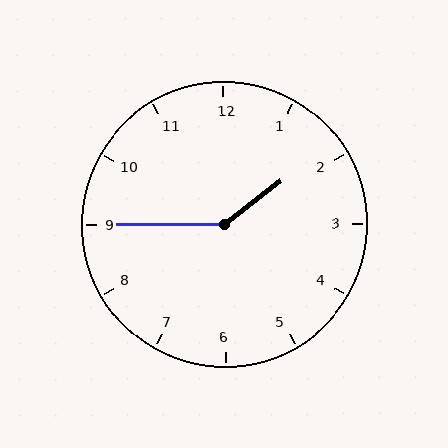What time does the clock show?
1:45.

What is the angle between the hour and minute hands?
Approximately 142 degrees.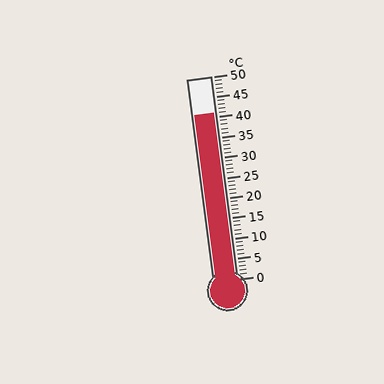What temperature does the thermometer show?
The thermometer shows approximately 41°C.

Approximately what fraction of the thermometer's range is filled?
The thermometer is filled to approximately 80% of its range.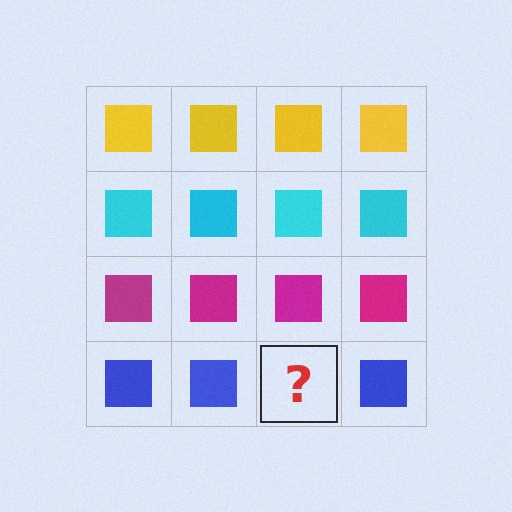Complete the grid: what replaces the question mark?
The question mark should be replaced with a blue square.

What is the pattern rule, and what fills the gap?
The rule is that each row has a consistent color. The gap should be filled with a blue square.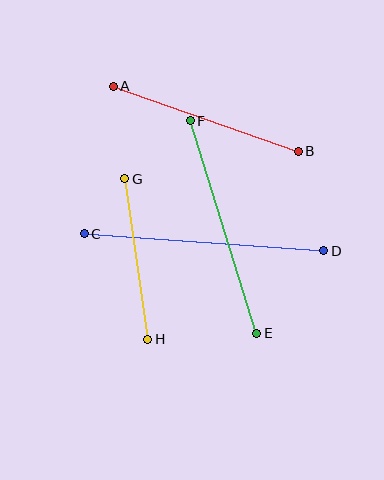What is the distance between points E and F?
The distance is approximately 223 pixels.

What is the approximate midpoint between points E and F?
The midpoint is at approximately (223, 227) pixels.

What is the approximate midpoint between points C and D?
The midpoint is at approximately (204, 242) pixels.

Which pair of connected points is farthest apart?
Points C and D are farthest apart.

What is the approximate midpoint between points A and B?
The midpoint is at approximately (206, 119) pixels.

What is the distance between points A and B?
The distance is approximately 196 pixels.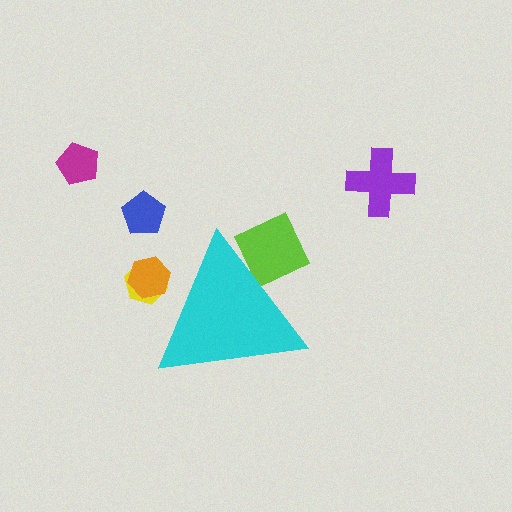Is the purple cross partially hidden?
No, the purple cross is fully visible.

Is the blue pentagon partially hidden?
No, the blue pentagon is fully visible.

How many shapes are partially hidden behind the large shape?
3 shapes are partially hidden.